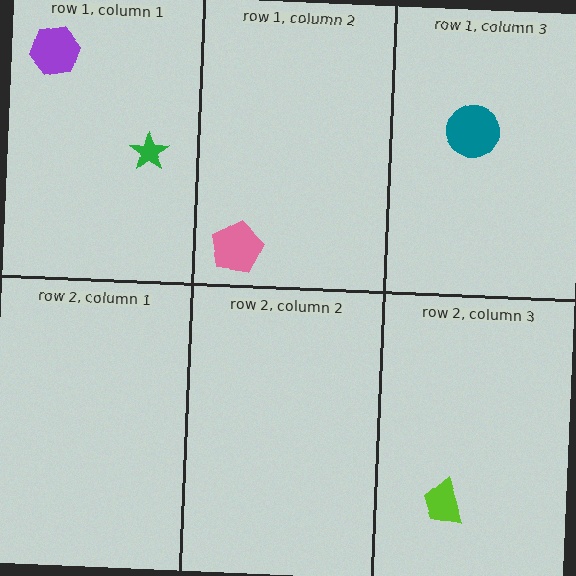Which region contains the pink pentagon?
The row 1, column 2 region.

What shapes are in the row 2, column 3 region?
The lime trapezoid.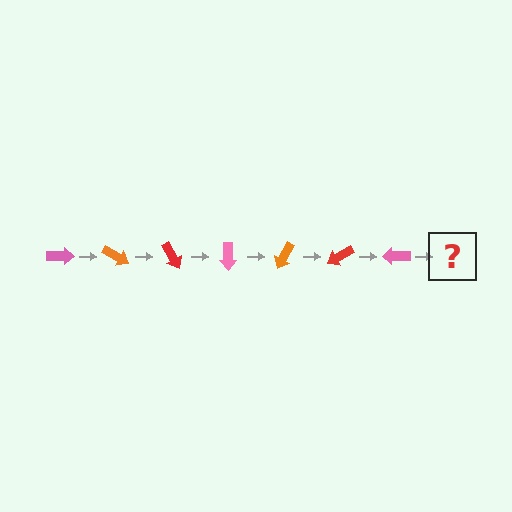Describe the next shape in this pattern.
It should be an orange arrow, rotated 210 degrees from the start.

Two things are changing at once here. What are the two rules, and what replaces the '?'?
The two rules are that it rotates 30 degrees each step and the color cycles through pink, orange, and red. The '?' should be an orange arrow, rotated 210 degrees from the start.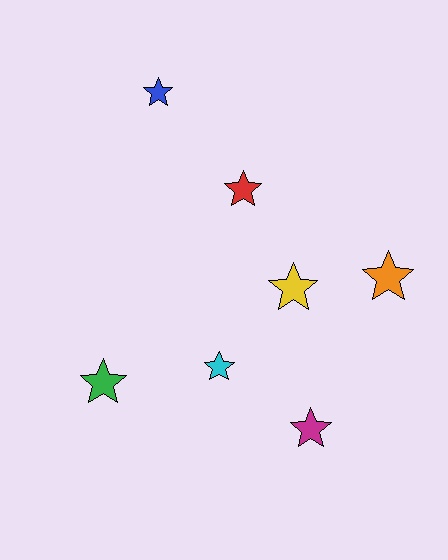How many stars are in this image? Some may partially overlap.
There are 7 stars.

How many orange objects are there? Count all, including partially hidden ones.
There is 1 orange object.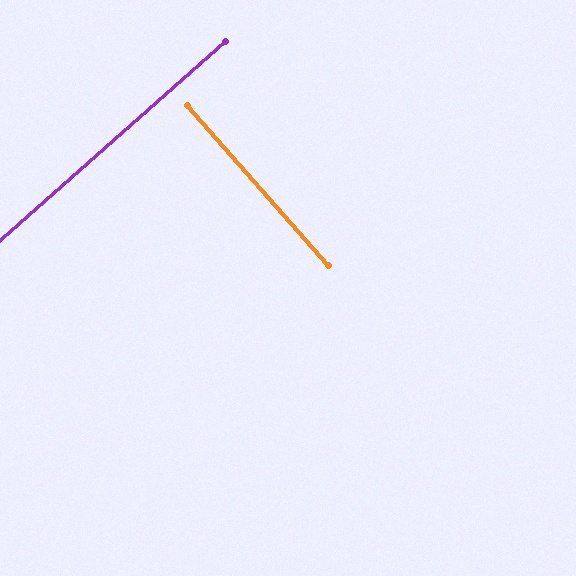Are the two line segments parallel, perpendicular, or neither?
Perpendicular — they meet at approximately 90°.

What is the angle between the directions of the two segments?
Approximately 90 degrees.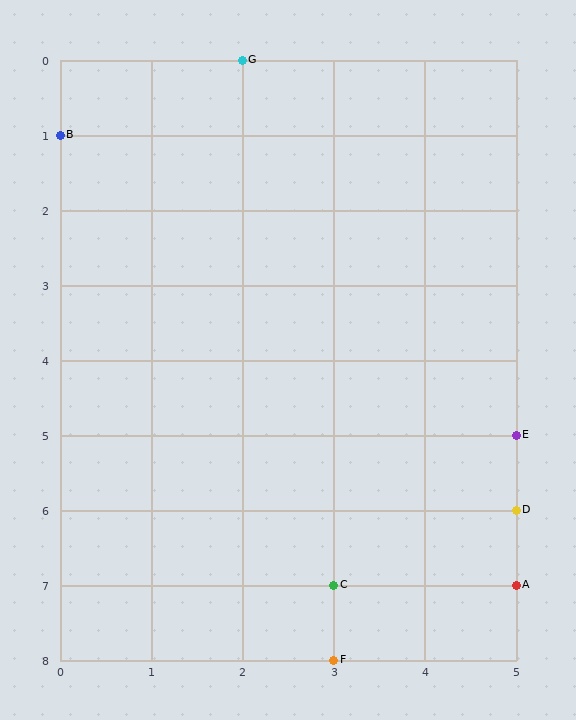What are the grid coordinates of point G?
Point G is at grid coordinates (2, 0).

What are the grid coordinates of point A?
Point A is at grid coordinates (5, 7).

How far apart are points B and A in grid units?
Points B and A are 5 columns and 6 rows apart (about 7.8 grid units diagonally).